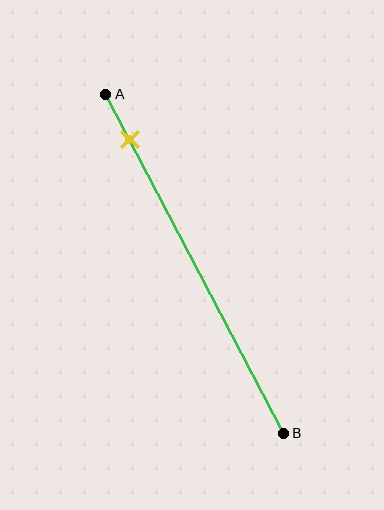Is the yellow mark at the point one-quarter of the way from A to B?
No, the mark is at about 15% from A, not at the 25% one-quarter point.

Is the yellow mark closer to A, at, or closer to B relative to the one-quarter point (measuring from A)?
The yellow mark is closer to point A than the one-quarter point of segment AB.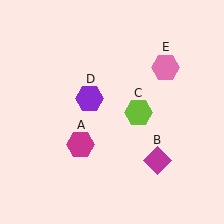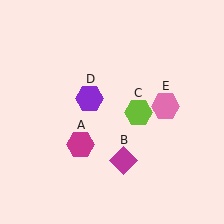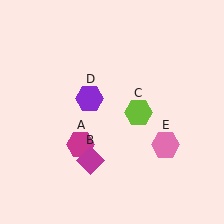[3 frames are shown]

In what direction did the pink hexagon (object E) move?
The pink hexagon (object E) moved down.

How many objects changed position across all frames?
2 objects changed position: magenta diamond (object B), pink hexagon (object E).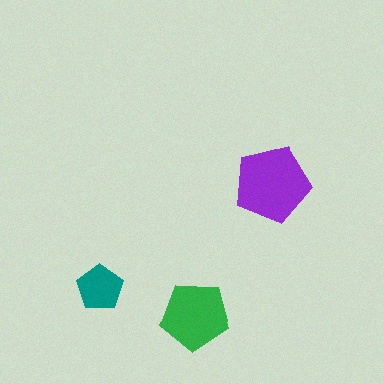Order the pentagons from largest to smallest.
the purple one, the green one, the teal one.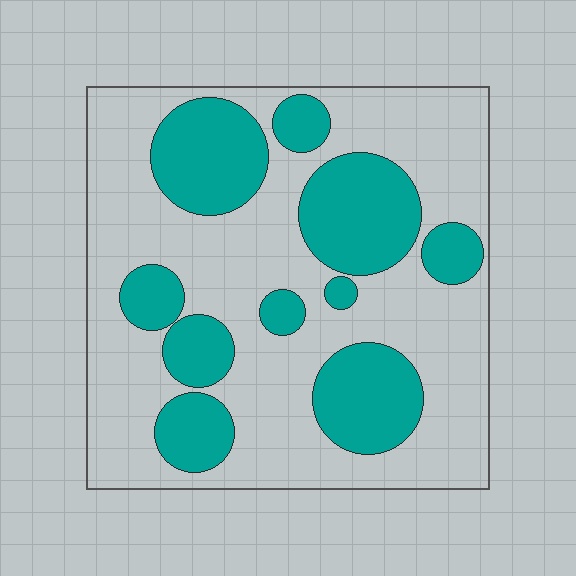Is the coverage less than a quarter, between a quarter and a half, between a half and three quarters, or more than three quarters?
Between a quarter and a half.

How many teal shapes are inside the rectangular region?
10.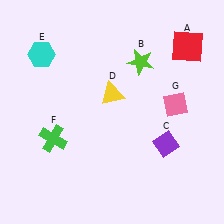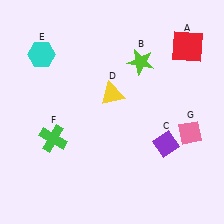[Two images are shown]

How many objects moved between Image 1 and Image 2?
1 object moved between the two images.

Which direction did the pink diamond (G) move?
The pink diamond (G) moved down.